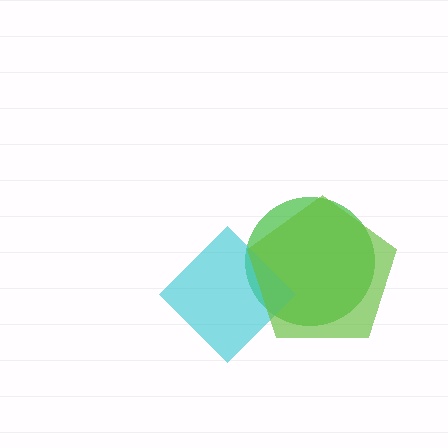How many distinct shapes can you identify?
There are 3 distinct shapes: a green circle, a cyan diamond, a lime pentagon.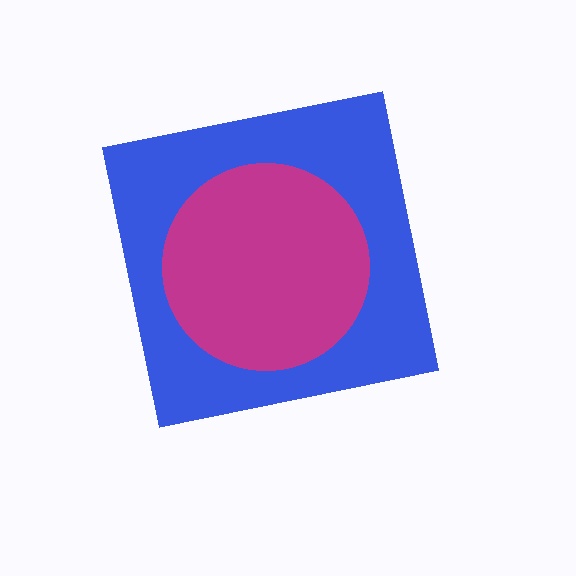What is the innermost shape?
The magenta circle.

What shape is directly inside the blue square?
The magenta circle.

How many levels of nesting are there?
2.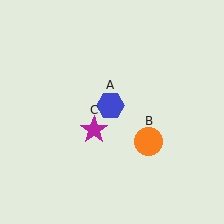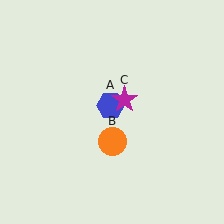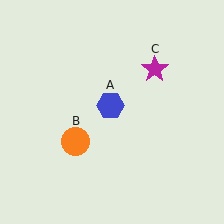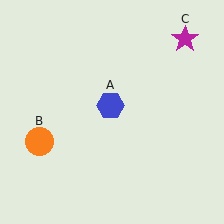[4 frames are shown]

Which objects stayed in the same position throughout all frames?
Blue hexagon (object A) remained stationary.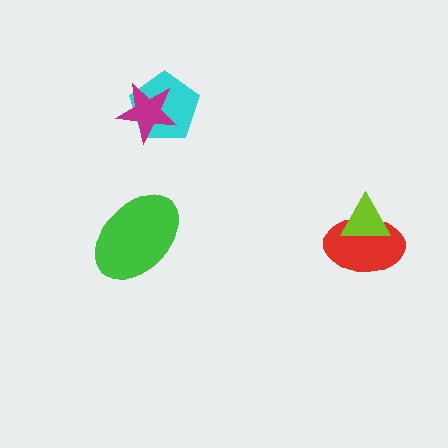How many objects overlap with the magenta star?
1 object overlaps with the magenta star.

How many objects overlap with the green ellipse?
0 objects overlap with the green ellipse.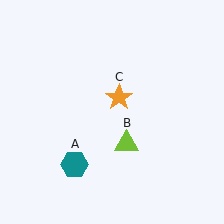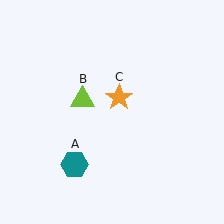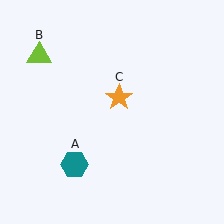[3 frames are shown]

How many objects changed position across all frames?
1 object changed position: lime triangle (object B).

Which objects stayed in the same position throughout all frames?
Teal hexagon (object A) and orange star (object C) remained stationary.